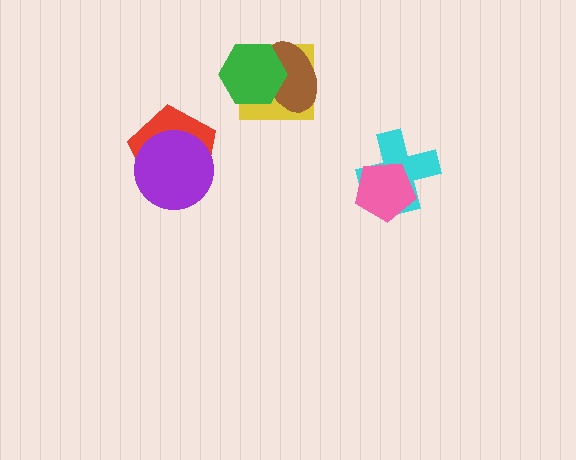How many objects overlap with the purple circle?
1 object overlaps with the purple circle.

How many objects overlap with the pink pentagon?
1 object overlaps with the pink pentagon.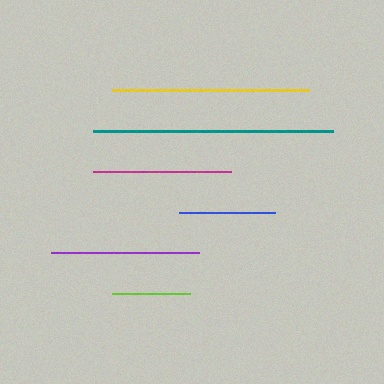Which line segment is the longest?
The teal line is the longest at approximately 240 pixels.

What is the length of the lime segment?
The lime segment is approximately 77 pixels long.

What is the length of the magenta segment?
The magenta segment is approximately 138 pixels long.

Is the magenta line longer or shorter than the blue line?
The magenta line is longer than the blue line.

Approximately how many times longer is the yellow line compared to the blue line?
The yellow line is approximately 2.1 times the length of the blue line.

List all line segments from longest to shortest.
From longest to shortest: teal, yellow, purple, magenta, blue, lime.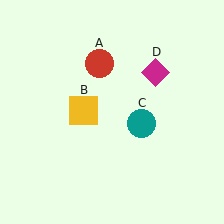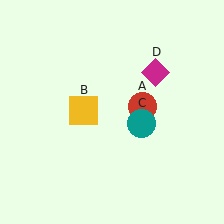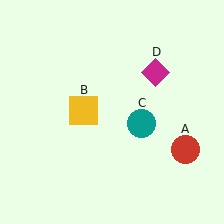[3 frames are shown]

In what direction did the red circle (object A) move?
The red circle (object A) moved down and to the right.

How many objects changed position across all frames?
1 object changed position: red circle (object A).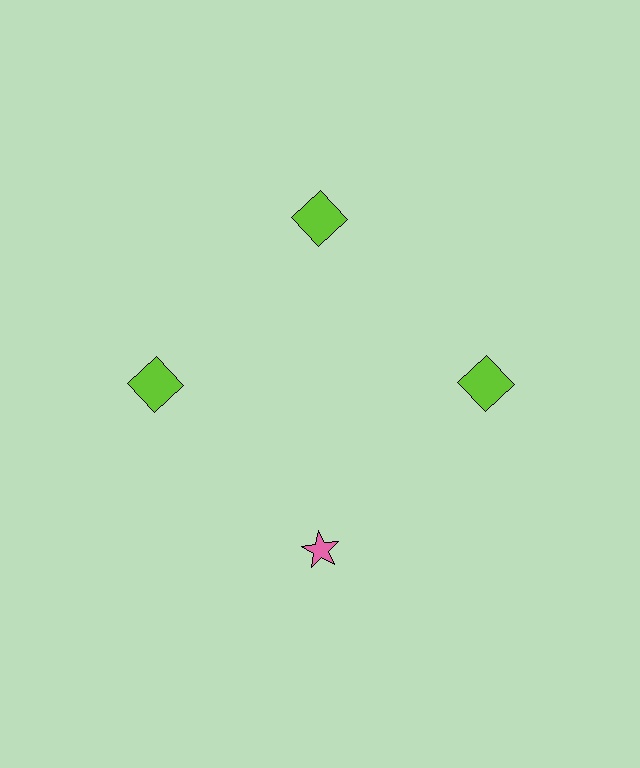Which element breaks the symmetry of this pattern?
The pink star at roughly the 6 o'clock position breaks the symmetry. All other shapes are lime squares.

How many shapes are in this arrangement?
There are 4 shapes arranged in a ring pattern.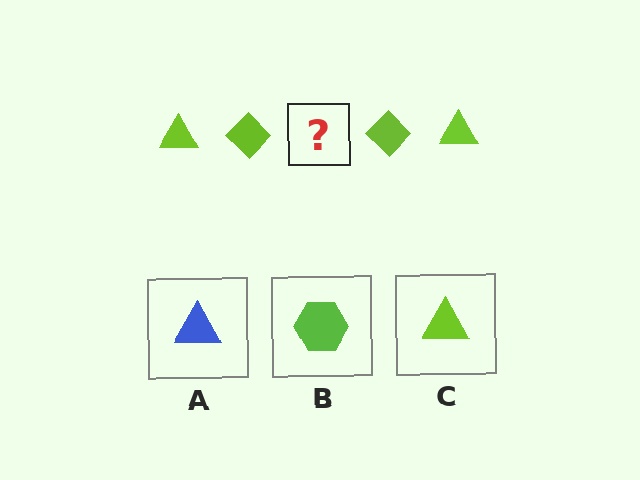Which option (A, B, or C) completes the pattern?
C.